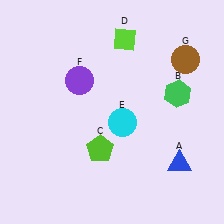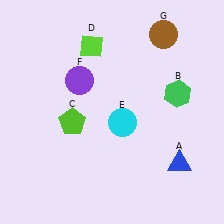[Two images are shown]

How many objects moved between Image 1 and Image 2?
3 objects moved between the two images.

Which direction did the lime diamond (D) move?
The lime diamond (D) moved left.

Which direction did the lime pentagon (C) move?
The lime pentagon (C) moved left.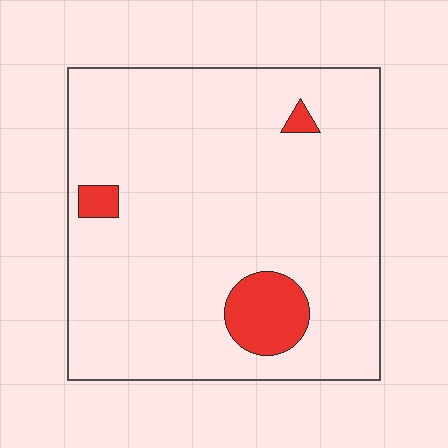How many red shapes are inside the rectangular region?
3.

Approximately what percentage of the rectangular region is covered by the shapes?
Approximately 10%.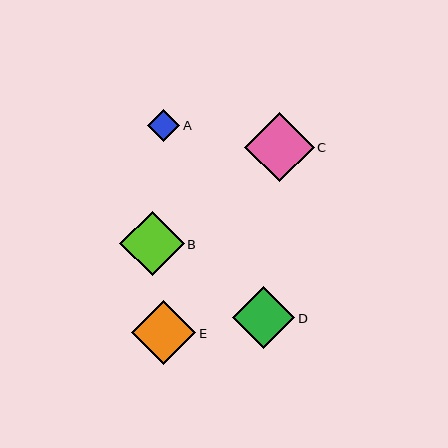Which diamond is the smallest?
Diamond A is the smallest with a size of approximately 32 pixels.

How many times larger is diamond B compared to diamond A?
Diamond B is approximately 2.0 times the size of diamond A.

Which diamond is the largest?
Diamond C is the largest with a size of approximately 69 pixels.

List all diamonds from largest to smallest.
From largest to smallest: C, B, E, D, A.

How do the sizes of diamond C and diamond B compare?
Diamond C and diamond B are approximately the same size.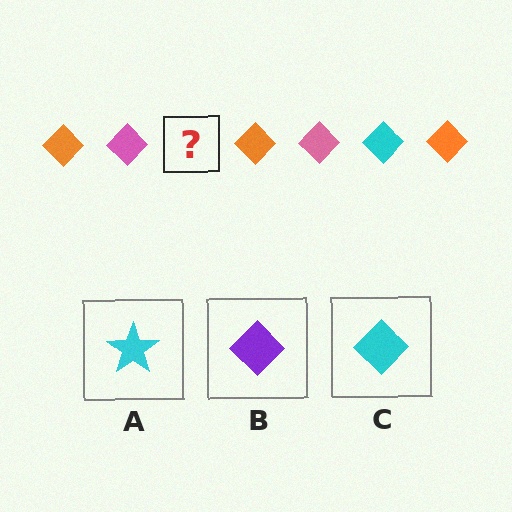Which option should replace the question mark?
Option C.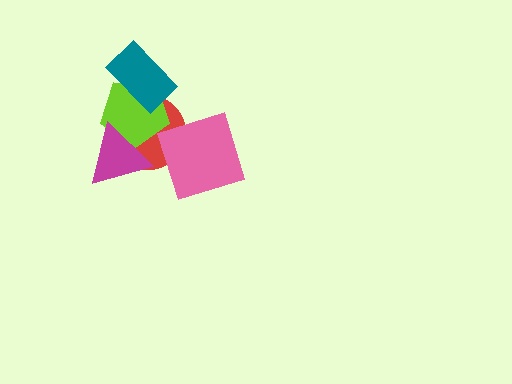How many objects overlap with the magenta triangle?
2 objects overlap with the magenta triangle.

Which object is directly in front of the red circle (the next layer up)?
The lime pentagon is directly in front of the red circle.